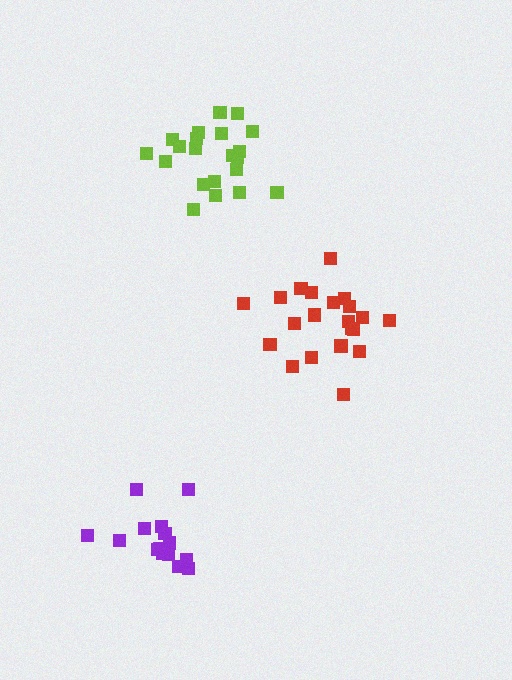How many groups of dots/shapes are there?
There are 3 groups.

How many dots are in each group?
Group 1: 21 dots, Group 2: 21 dots, Group 3: 15 dots (57 total).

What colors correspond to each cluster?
The clusters are colored: lime, red, purple.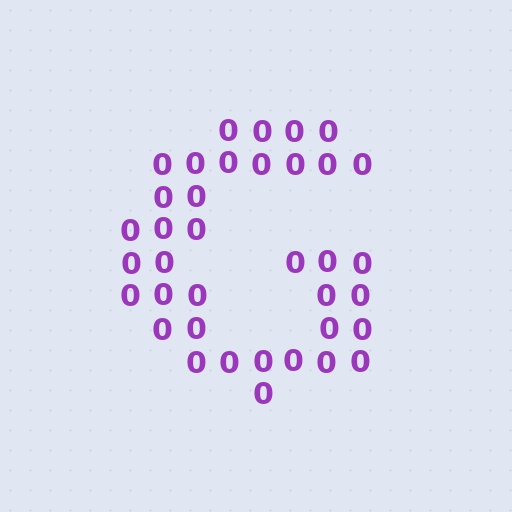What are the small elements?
The small elements are digit 0's.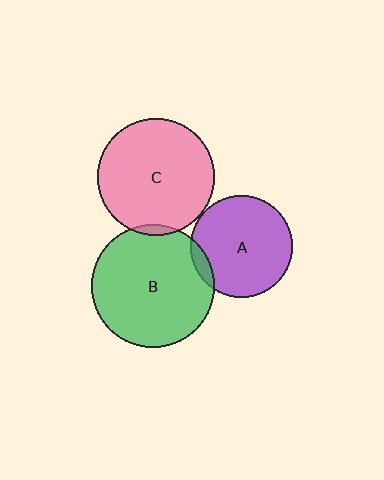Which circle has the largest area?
Circle B (green).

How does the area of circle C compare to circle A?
Approximately 1.3 times.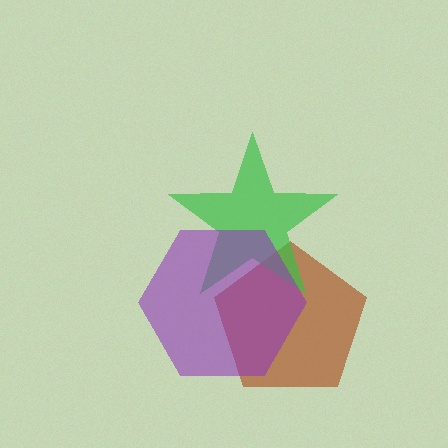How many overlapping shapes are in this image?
There are 3 overlapping shapes in the image.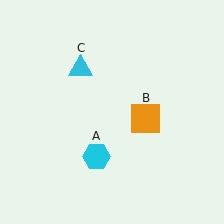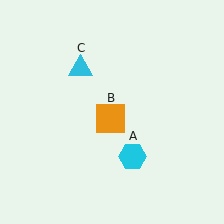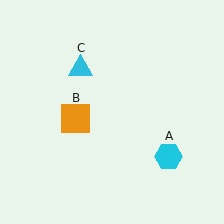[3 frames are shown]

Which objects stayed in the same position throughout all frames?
Cyan triangle (object C) remained stationary.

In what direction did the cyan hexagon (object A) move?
The cyan hexagon (object A) moved right.